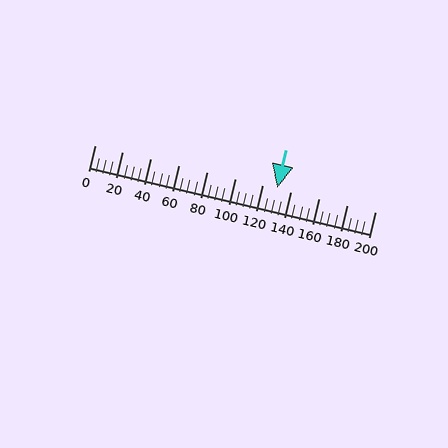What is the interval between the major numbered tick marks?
The major tick marks are spaced 20 units apart.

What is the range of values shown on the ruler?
The ruler shows values from 0 to 200.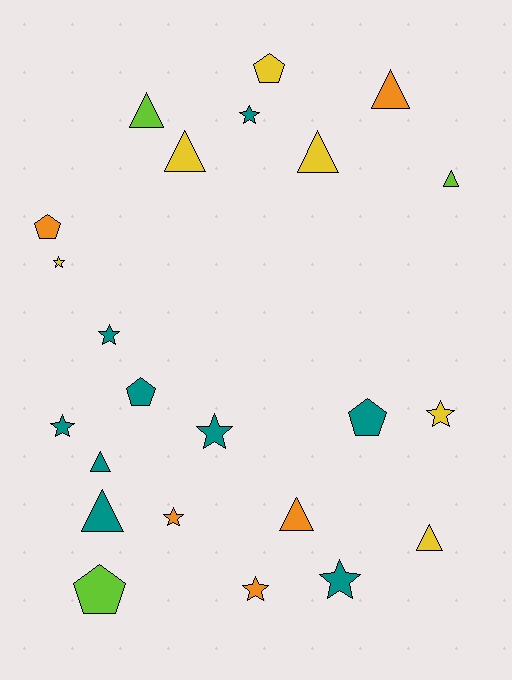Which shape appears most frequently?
Triangle, with 9 objects.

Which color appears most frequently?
Teal, with 9 objects.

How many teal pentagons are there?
There are 2 teal pentagons.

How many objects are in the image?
There are 23 objects.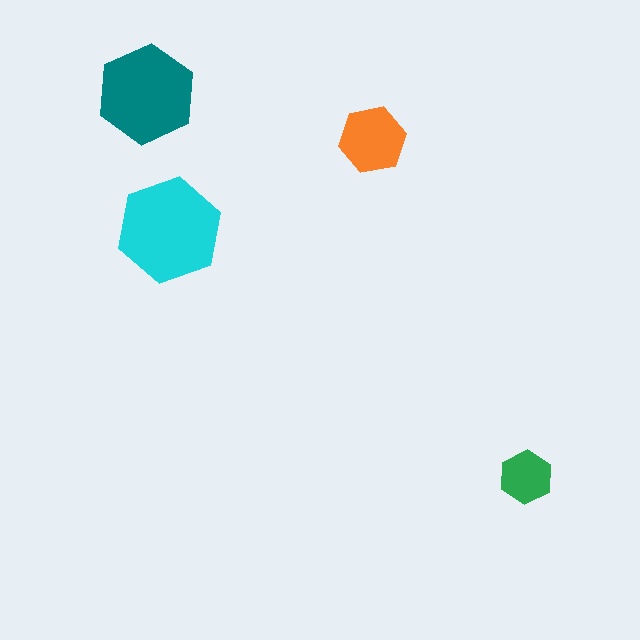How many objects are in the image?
There are 4 objects in the image.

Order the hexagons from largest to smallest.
the cyan one, the teal one, the orange one, the green one.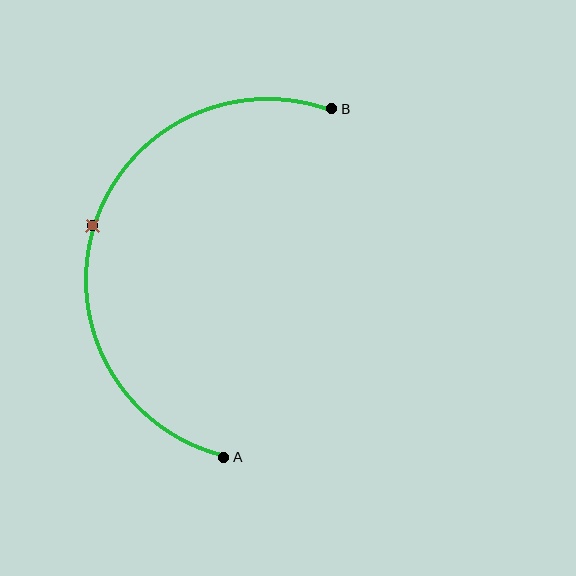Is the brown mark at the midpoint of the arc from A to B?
Yes. The brown mark lies on the arc at equal arc-length from both A and B — it is the arc midpoint.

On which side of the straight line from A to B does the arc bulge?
The arc bulges to the left of the straight line connecting A and B.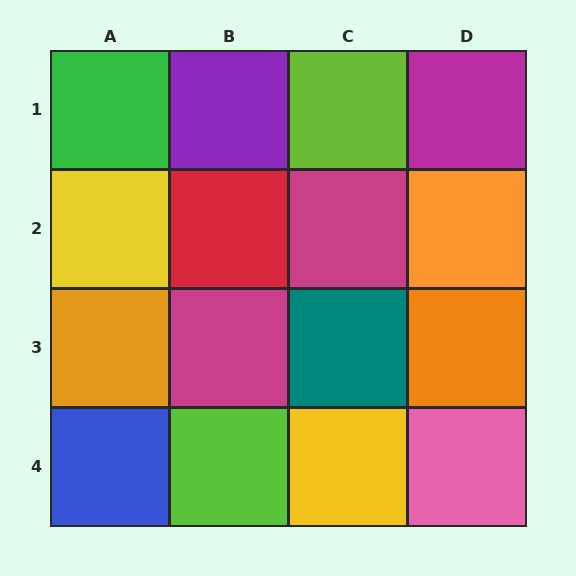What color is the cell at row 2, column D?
Orange.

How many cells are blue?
1 cell is blue.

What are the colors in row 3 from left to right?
Orange, magenta, teal, orange.